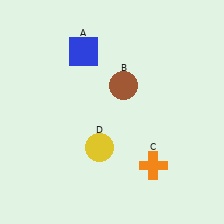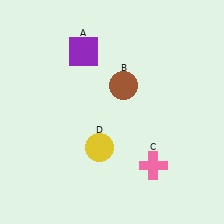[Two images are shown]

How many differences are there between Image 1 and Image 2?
There are 2 differences between the two images.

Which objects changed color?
A changed from blue to purple. C changed from orange to pink.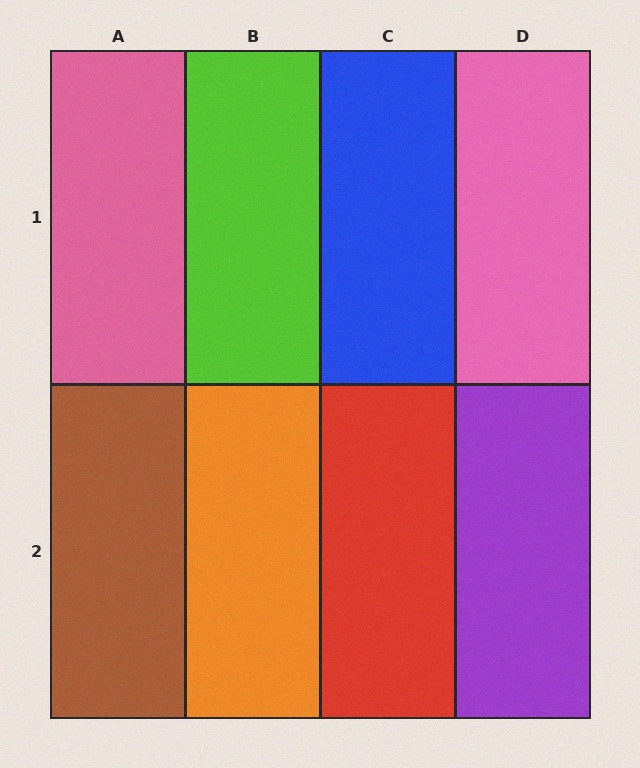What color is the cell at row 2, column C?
Red.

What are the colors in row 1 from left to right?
Pink, lime, blue, pink.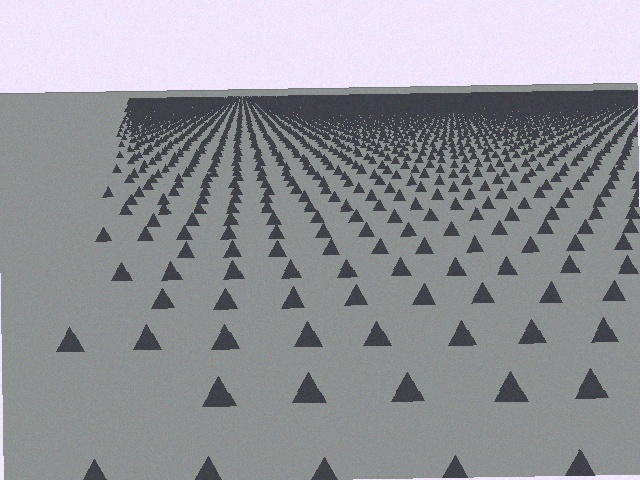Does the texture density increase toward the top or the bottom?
Density increases toward the top.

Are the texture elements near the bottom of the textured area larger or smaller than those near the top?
Larger. Near the bottom, elements are closer to the viewer and appear at a bigger on-screen size.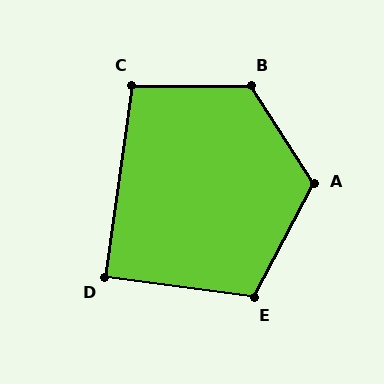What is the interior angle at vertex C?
Approximately 98 degrees (obtuse).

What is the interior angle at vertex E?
Approximately 110 degrees (obtuse).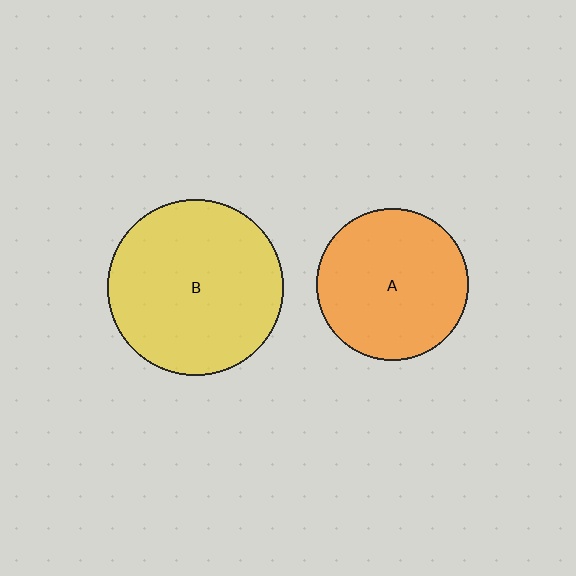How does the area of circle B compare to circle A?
Approximately 1.4 times.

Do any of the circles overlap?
No, none of the circles overlap.